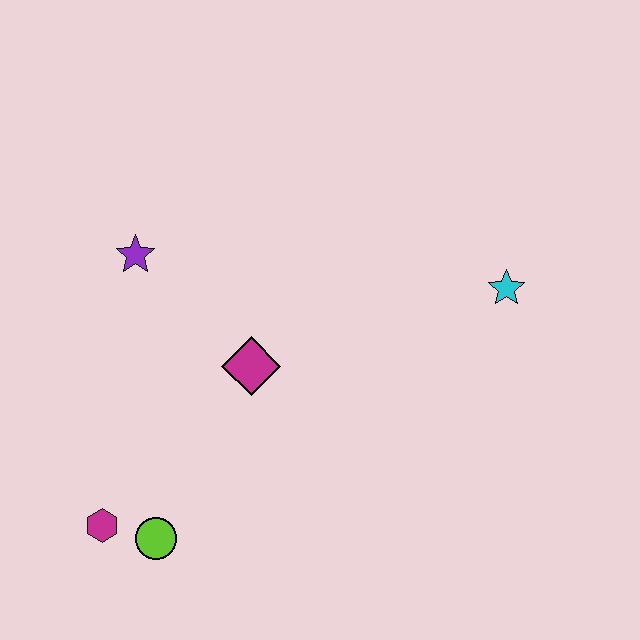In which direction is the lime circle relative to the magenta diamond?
The lime circle is below the magenta diamond.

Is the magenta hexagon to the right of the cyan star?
No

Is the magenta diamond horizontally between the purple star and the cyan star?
Yes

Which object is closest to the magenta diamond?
The purple star is closest to the magenta diamond.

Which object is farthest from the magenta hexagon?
The cyan star is farthest from the magenta hexagon.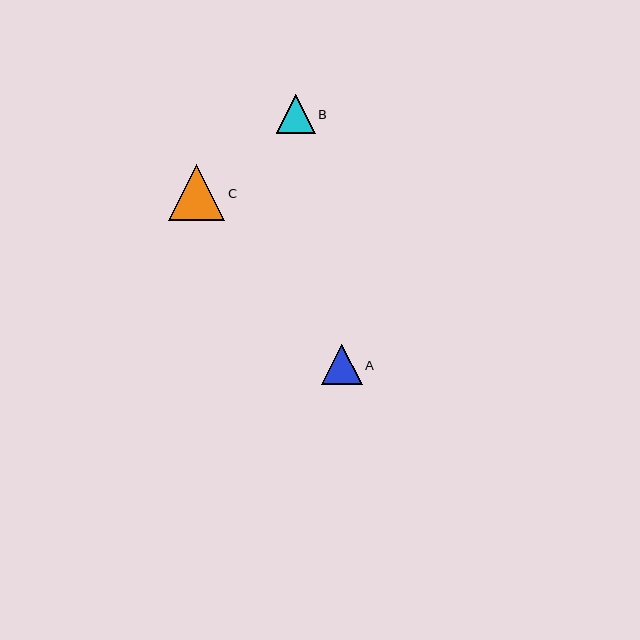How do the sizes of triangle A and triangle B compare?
Triangle A and triangle B are approximately the same size.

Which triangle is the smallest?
Triangle B is the smallest with a size of approximately 39 pixels.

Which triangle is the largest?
Triangle C is the largest with a size of approximately 56 pixels.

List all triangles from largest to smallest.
From largest to smallest: C, A, B.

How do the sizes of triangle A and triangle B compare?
Triangle A and triangle B are approximately the same size.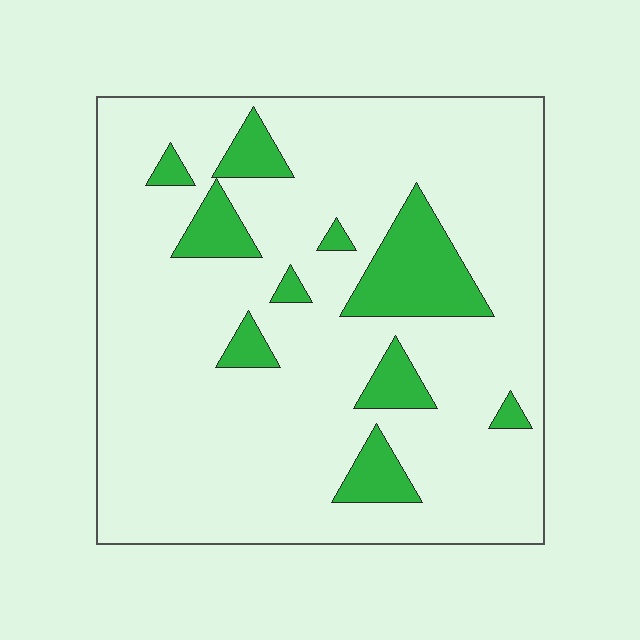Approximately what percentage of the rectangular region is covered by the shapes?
Approximately 15%.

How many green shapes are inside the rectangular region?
10.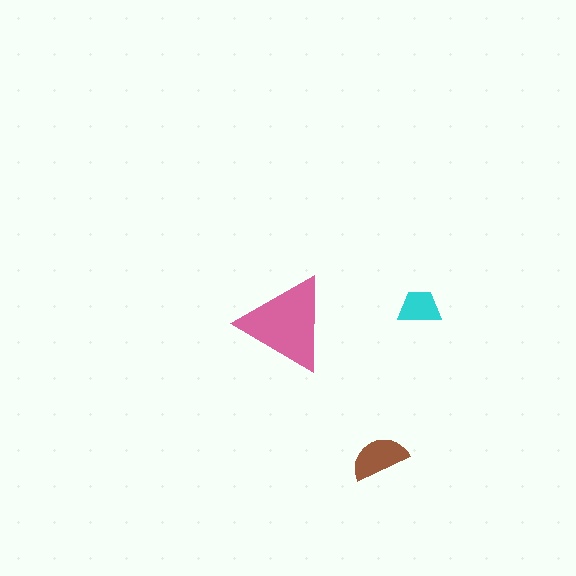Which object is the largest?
The pink triangle.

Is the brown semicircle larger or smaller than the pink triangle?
Smaller.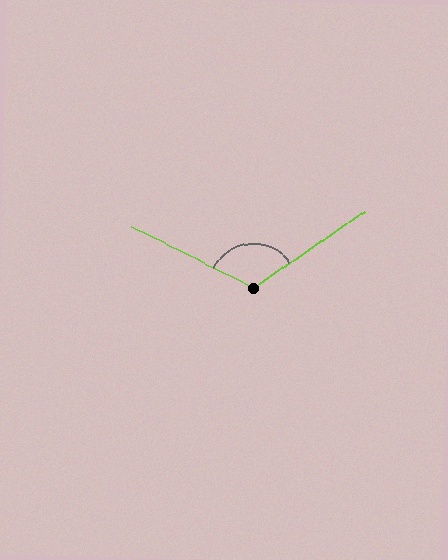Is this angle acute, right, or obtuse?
It is obtuse.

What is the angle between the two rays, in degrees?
Approximately 118 degrees.